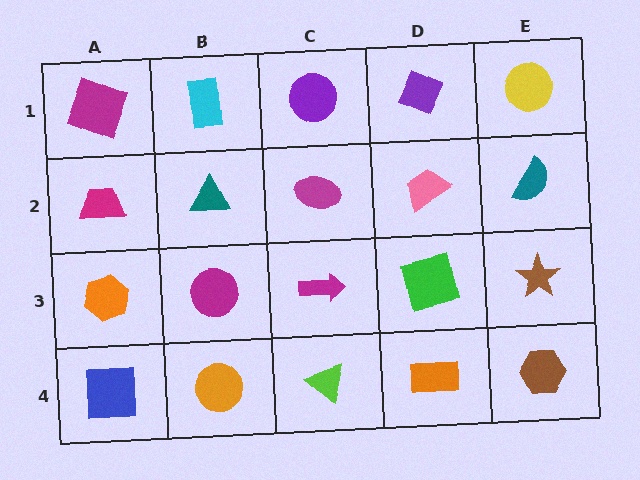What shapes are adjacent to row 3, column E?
A teal semicircle (row 2, column E), a brown hexagon (row 4, column E), a green square (row 3, column D).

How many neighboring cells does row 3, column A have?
3.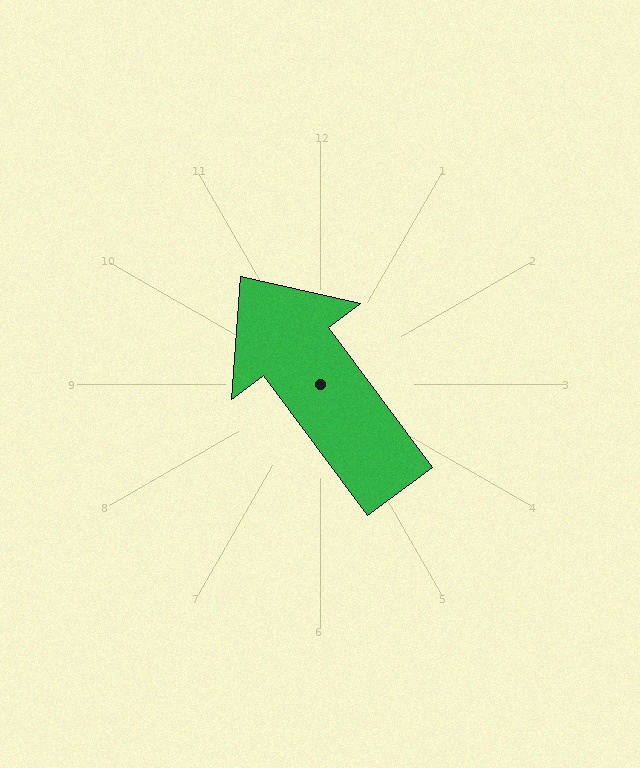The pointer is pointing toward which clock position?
Roughly 11 o'clock.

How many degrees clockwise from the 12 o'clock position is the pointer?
Approximately 323 degrees.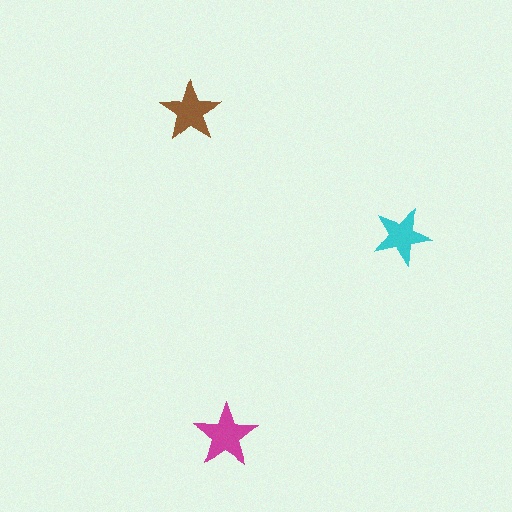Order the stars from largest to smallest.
the magenta one, the brown one, the cyan one.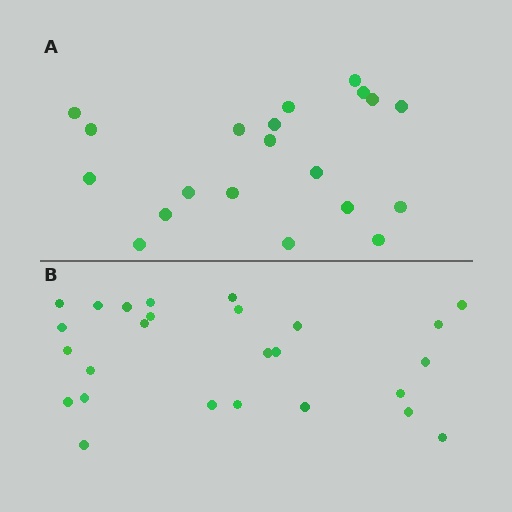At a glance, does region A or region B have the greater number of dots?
Region B (the bottom region) has more dots.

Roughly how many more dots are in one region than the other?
Region B has about 6 more dots than region A.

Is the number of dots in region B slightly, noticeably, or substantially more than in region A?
Region B has noticeably more, but not dramatically so. The ratio is roughly 1.3 to 1.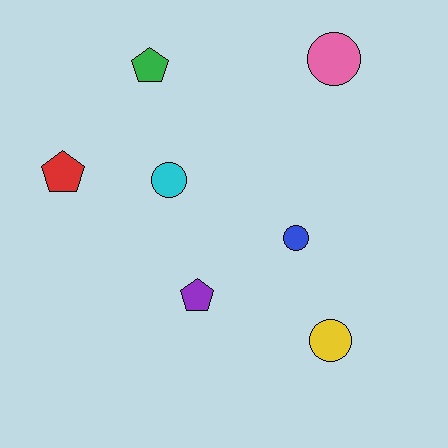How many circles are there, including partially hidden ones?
There are 4 circles.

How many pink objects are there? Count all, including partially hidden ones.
There is 1 pink object.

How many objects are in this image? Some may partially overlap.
There are 7 objects.